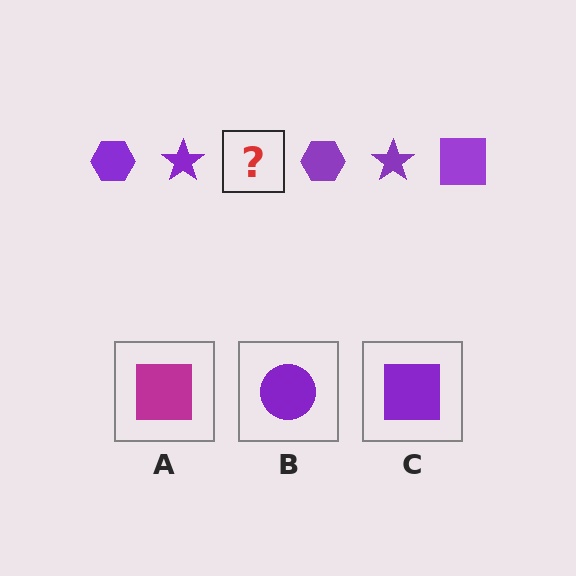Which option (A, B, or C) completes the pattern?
C.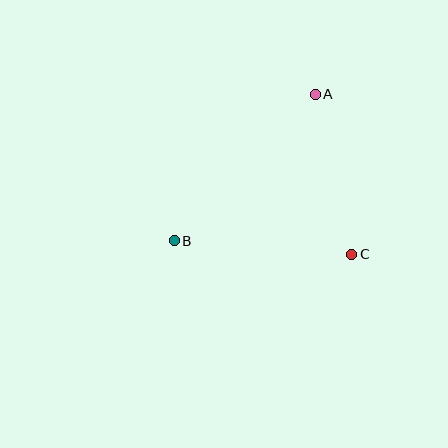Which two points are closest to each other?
Points A and C are closest to each other.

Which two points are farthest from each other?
Points A and B are farthest from each other.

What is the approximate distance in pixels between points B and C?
The distance between B and C is approximately 178 pixels.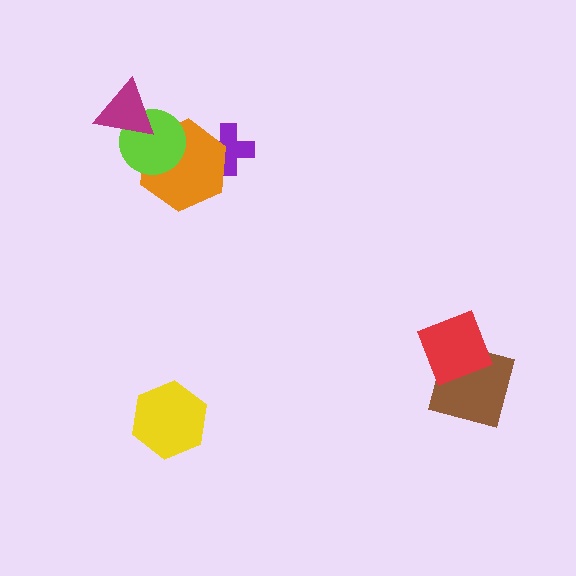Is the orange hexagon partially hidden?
Yes, it is partially covered by another shape.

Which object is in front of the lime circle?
The magenta triangle is in front of the lime circle.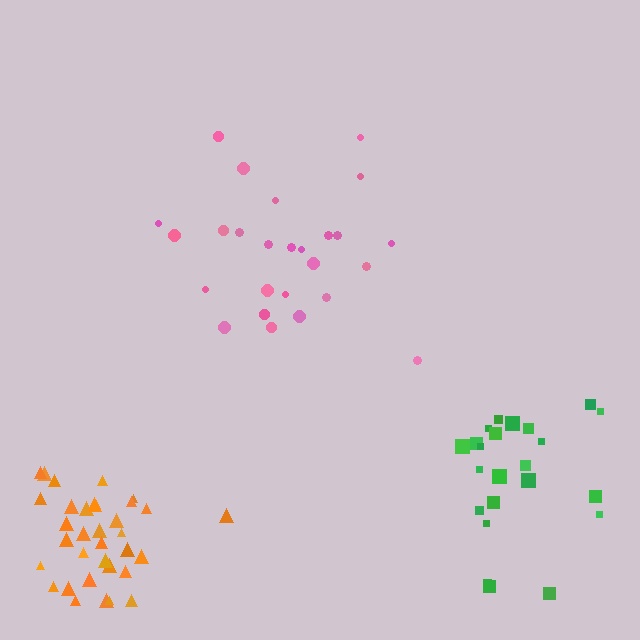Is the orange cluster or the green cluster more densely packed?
Orange.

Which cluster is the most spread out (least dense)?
Pink.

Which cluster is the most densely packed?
Orange.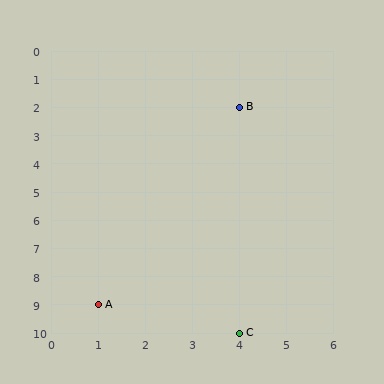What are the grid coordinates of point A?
Point A is at grid coordinates (1, 9).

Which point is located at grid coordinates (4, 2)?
Point B is at (4, 2).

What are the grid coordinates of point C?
Point C is at grid coordinates (4, 10).